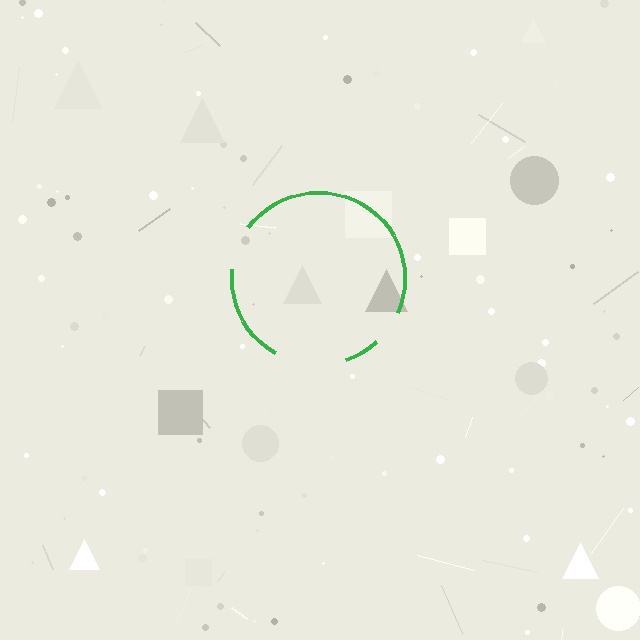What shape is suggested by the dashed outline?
The dashed outline suggests a circle.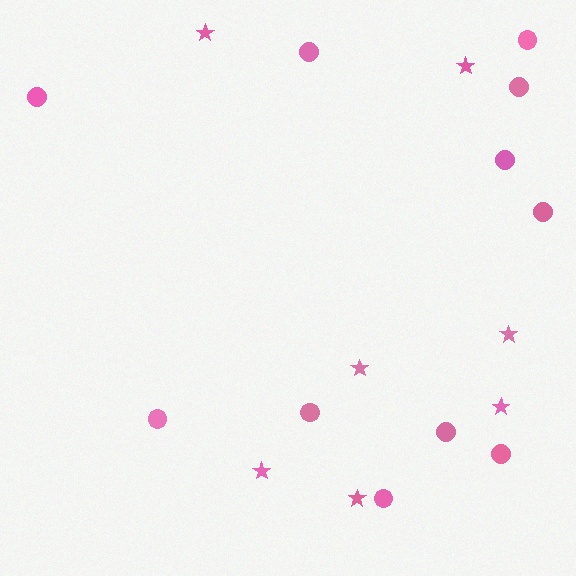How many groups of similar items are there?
There are 2 groups: one group of stars (7) and one group of circles (11).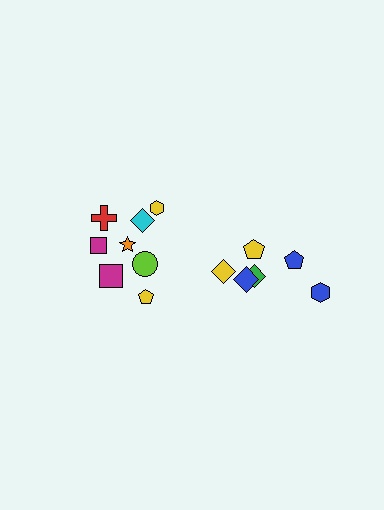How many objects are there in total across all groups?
There are 14 objects.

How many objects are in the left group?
There are 8 objects.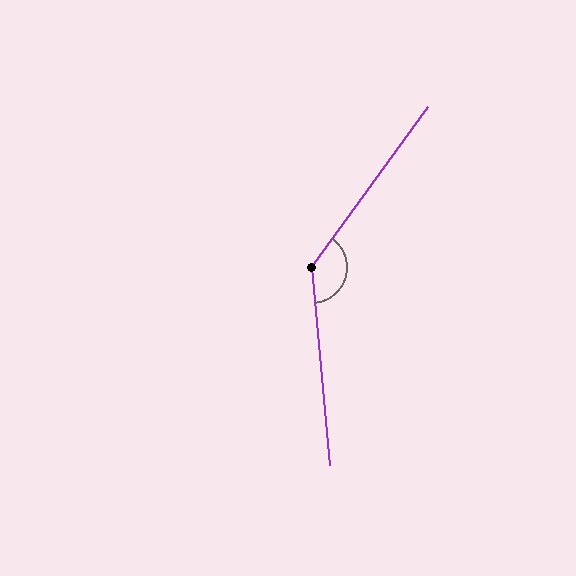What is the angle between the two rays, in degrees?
Approximately 139 degrees.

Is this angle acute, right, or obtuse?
It is obtuse.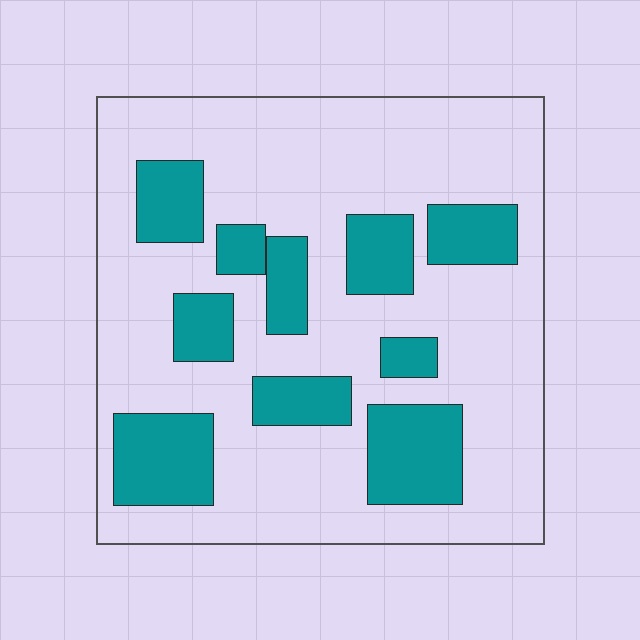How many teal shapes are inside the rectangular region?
10.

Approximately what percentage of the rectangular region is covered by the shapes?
Approximately 25%.